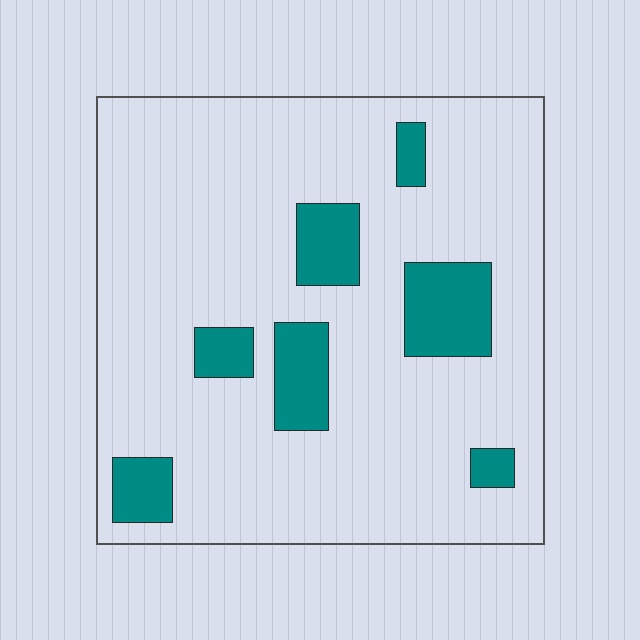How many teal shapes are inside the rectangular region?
7.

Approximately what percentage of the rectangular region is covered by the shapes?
Approximately 15%.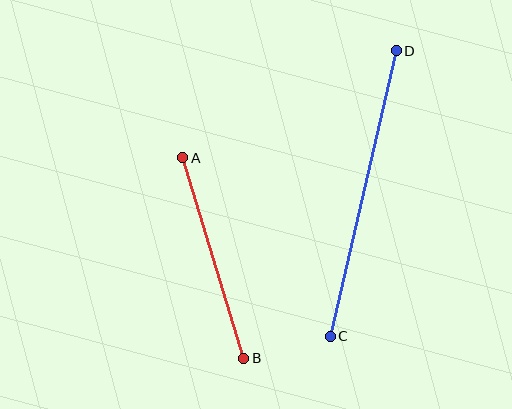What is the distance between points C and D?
The distance is approximately 293 pixels.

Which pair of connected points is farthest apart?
Points C and D are farthest apart.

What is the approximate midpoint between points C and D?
The midpoint is at approximately (363, 194) pixels.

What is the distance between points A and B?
The distance is approximately 210 pixels.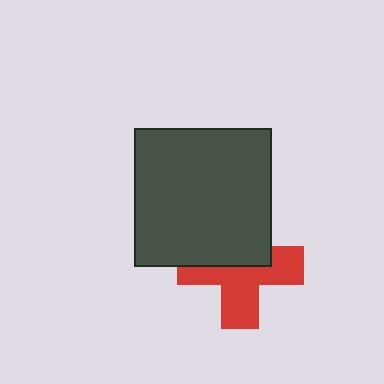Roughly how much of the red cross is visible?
About half of it is visible (roughly 55%).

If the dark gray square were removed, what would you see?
You would see the complete red cross.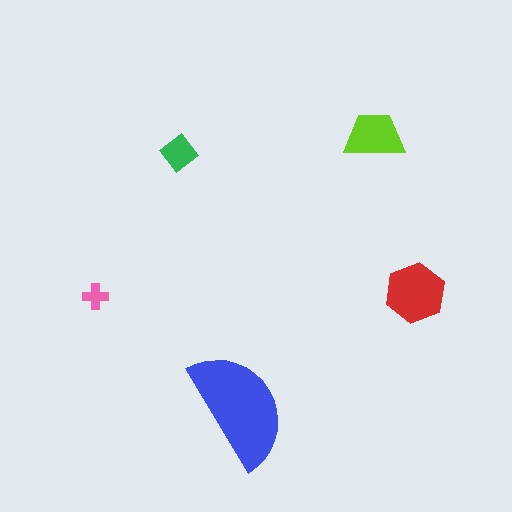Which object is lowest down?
The blue semicircle is bottommost.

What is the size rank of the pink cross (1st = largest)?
5th.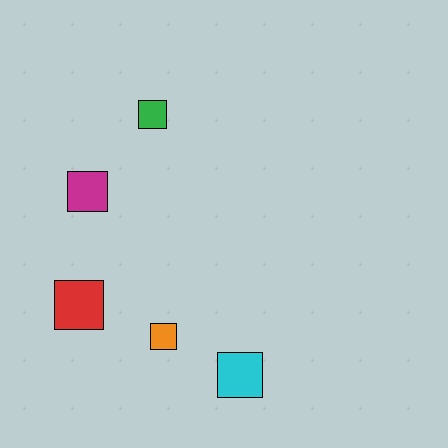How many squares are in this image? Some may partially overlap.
There are 5 squares.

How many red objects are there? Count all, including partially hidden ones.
There is 1 red object.